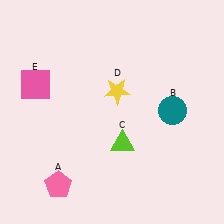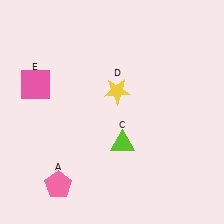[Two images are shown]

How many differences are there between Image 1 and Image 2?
There is 1 difference between the two images.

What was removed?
The teal circle (B) was removed in Image 2.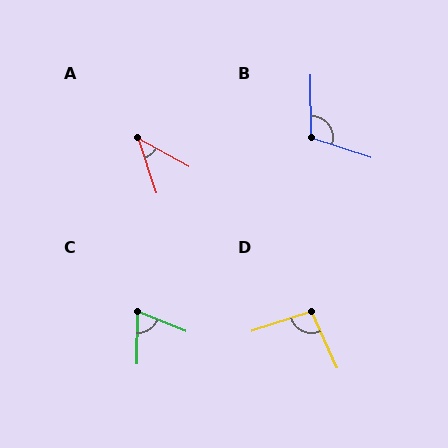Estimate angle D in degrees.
Approximately 96 degrees.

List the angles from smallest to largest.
A (42°), C (69°), D (96°), B (108°).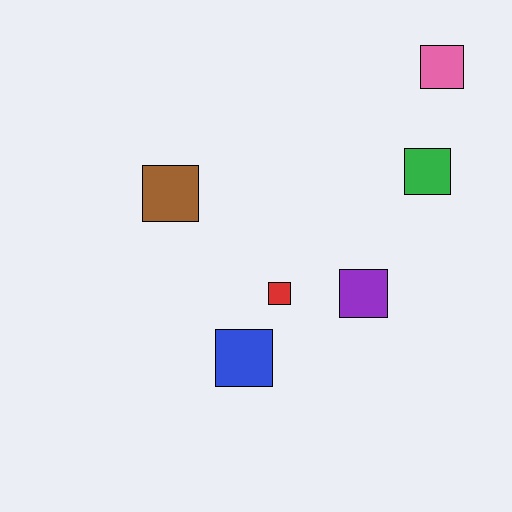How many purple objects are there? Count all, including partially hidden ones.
There is 1 purple object.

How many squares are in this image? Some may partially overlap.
There are 6 squares.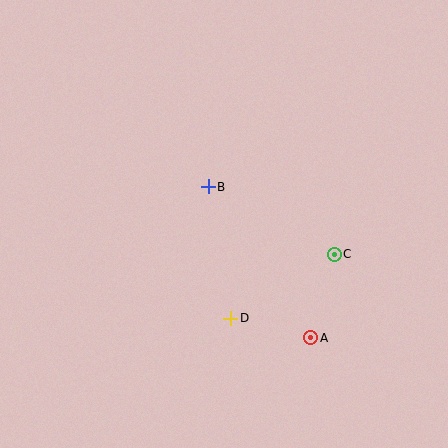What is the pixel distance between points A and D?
The distance between A and D is 83 pixels.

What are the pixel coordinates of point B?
Point B is at (208, 187).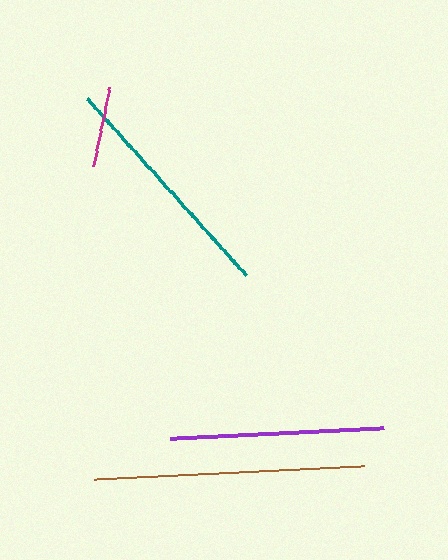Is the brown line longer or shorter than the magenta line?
The brown line is longer than the magenta line.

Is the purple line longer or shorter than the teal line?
The teal line is longer than the purple line.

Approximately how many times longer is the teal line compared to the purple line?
The teal line is approximately 1.1 times the length of the purple line.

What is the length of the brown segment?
The brown segment is approximately 271 pixels long.